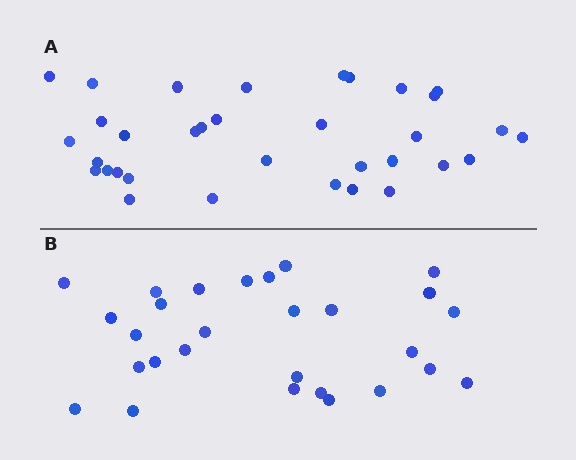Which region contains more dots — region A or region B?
Region A (the top region) has more dots.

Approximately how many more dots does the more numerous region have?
Region A has about 6 more dots than region B.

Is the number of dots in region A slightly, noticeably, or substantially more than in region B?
Region A has only slightly more — the two regions are fairly close. The ratio is roughly 1.2 to 1.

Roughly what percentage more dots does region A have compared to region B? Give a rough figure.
About 20% more.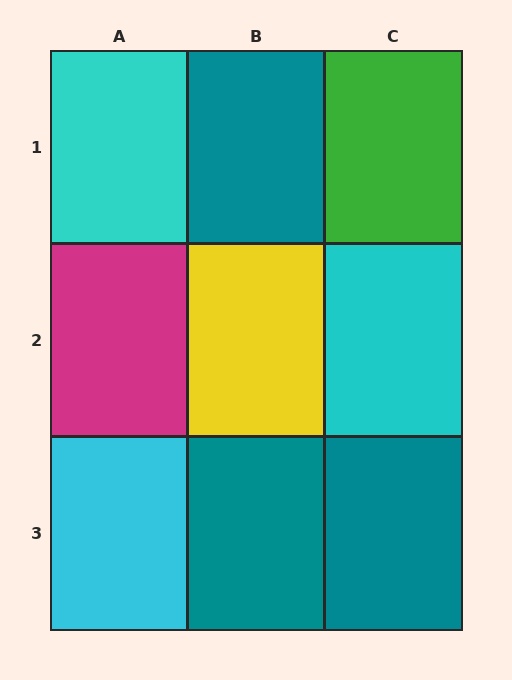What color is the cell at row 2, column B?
Yellow.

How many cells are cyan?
3 cells are cyan.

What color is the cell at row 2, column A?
Magenta.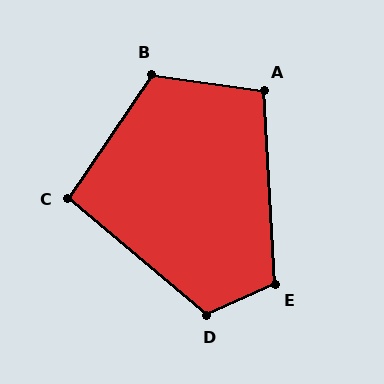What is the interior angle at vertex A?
Approximately 101 degrees (obtuse).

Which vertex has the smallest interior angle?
C, at approximately 96 degrees.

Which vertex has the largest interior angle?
B, at approximately 116 degrees.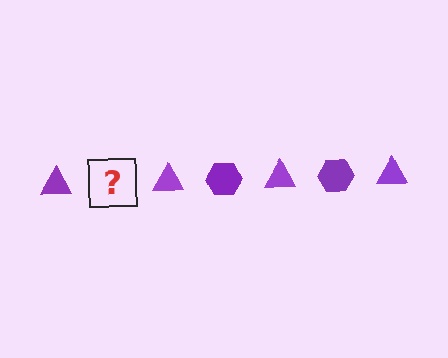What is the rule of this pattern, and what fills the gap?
The rule is that the pattern cycles through triangle, hexagon shapes in purple. The gap should be filled with a purple hexagon.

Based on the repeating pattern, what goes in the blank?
The blank should be a purple hexagon.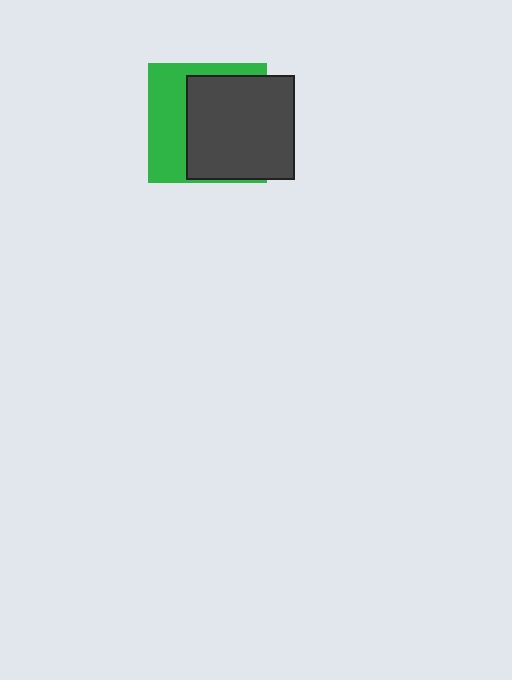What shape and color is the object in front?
The object in front is a dark gray rectangle.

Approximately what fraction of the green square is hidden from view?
Roughly 59% of the green square is hidden behind the dark gray rectangle.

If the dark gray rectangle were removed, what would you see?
You would see the complete green square.